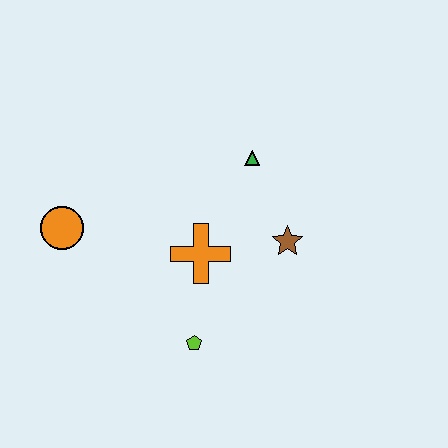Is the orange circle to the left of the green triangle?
Yes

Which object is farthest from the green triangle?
The orange circle is farthest from the green triangle.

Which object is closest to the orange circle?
The orange cross is closest to the orange circle.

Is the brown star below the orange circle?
Yes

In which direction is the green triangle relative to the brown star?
The green triangle is above the brown star.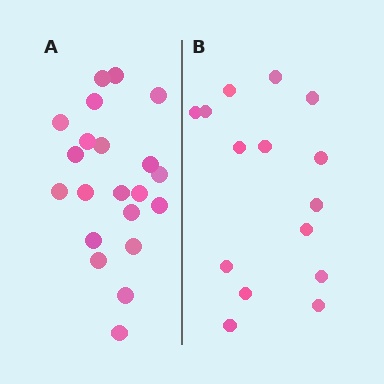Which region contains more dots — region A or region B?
Region A (the left region) has more dots.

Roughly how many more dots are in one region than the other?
Region A has about 6 more dots than region B.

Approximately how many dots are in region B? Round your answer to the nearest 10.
About 20 dots. (The exact count is 15, which rounds to 20.)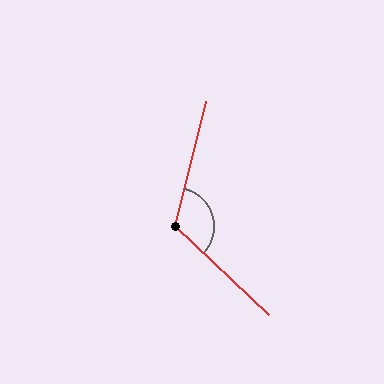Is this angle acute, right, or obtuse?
It is obtuse.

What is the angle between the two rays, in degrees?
Approximately 120 degrees.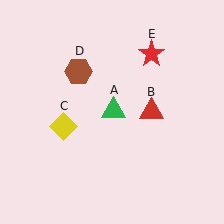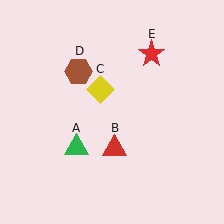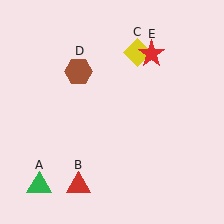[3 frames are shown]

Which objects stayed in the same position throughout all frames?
Brown hexagon (object D) and red star (object E) remained stationary.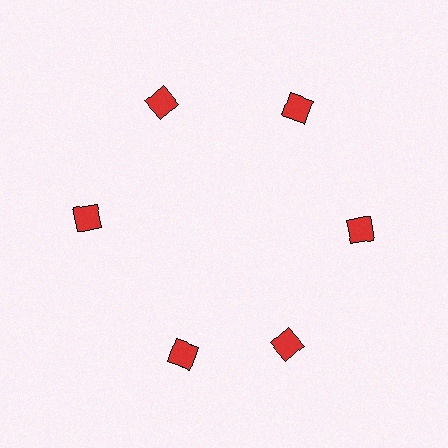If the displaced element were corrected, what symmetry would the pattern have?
It would have 6-fold rotational symmetry — the pattern would map onto itself every 60 degrees.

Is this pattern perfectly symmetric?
No. The 6 red squares are arranged in a ring, but one element near the 7 o'clock position is rotated out of alignment along the ring, breaking the 6-fold rotational symmetry.